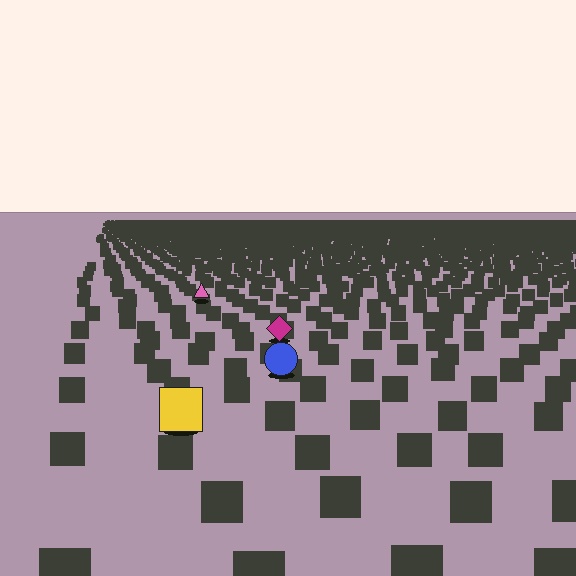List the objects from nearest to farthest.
From nearest to farthest: the yellow square, the blue circle, the magenta diamond, the pink triangle.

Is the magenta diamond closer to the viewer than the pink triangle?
Yes. The magenta diamond is closer — you can tell from the texture gradient: the ground texture is coarser near it.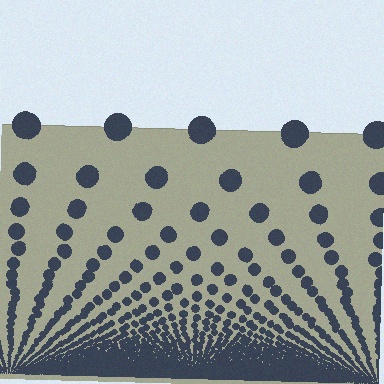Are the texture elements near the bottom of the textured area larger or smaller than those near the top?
Smaller. The gradient is inverted — elements near the bottom are smaller and denser.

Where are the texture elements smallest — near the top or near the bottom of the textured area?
Near the bottom.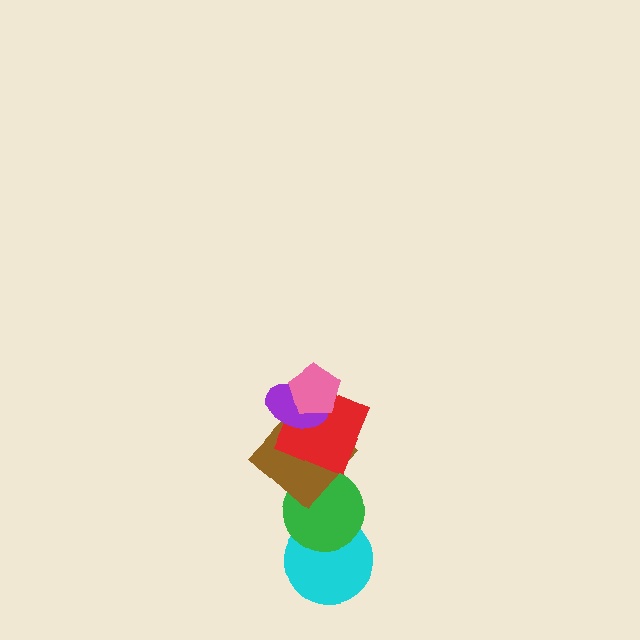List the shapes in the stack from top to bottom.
From top to bottom: the pink pentagon, the purple ellipse, the red square, the brown diamond, the green circle, the cyan circle.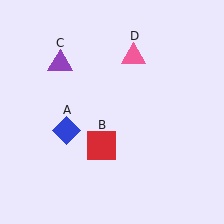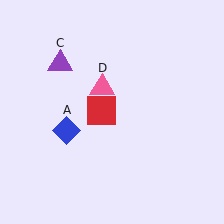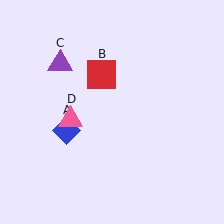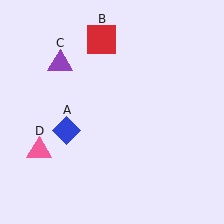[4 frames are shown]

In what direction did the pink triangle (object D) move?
The pink triangle (object D) moved down and to the left.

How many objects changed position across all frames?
2 objects changed position: red square (object B), pink triangle (object D).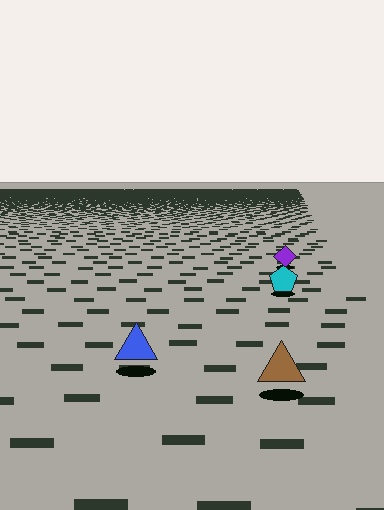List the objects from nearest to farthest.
From nearest to farthest: the brown triangle, the blue triangle, the cyan pentagon, the purple diamond.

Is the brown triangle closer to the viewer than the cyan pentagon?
Yes. The brown triangle is closer — you can tell from the texture gradient: the ground texture is coarser near it.